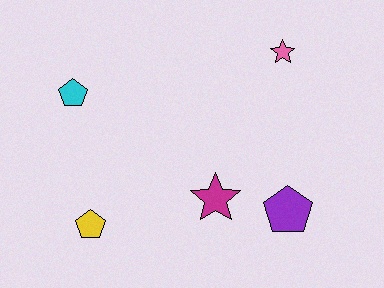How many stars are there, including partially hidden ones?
There are 2 stars.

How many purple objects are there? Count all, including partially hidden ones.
There is 1 purple object.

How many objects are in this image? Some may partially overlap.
There are 5 objects.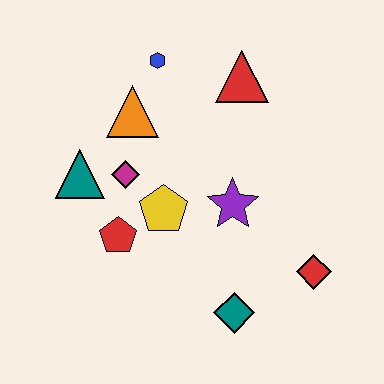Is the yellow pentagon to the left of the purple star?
Yes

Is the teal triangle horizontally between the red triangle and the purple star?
No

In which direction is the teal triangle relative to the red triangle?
The teal triangle is to the left of the red triangle.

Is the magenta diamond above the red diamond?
Yes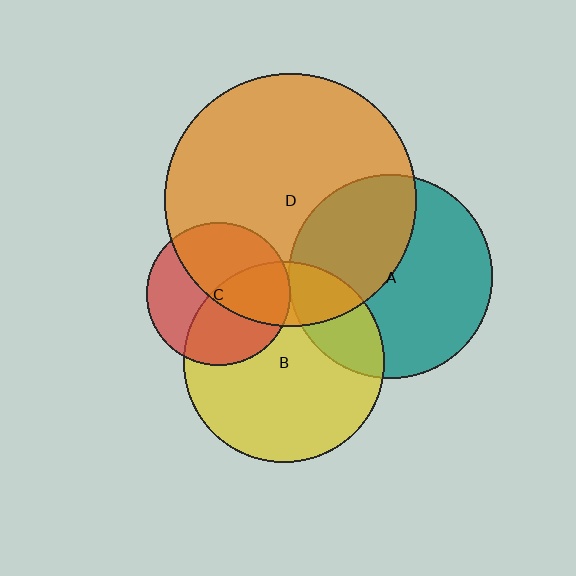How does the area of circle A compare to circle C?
Approximately 2.0 times.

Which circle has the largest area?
Circle D (orange).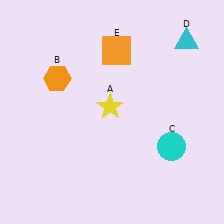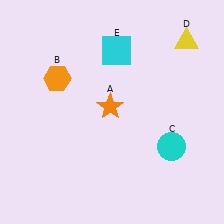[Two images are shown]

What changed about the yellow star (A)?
In Image 1, A is yellow. In Image 2, it changed to orange.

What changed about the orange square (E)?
In Image 1, E is orange. In Image 2, it changed to cyan.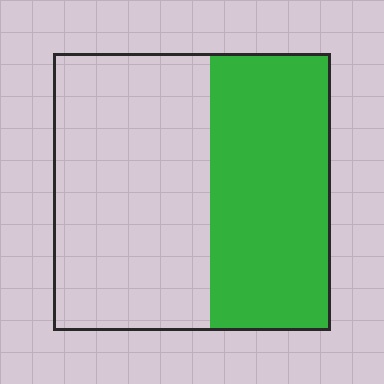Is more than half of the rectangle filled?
No.